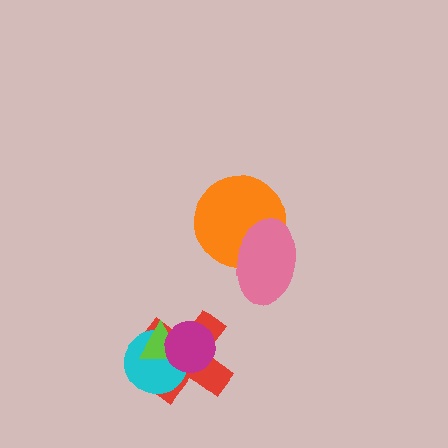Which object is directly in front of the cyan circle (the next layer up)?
The lime triangle is directly in front of the cyan circle.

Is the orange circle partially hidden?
Yes, it is partially covered by another shape.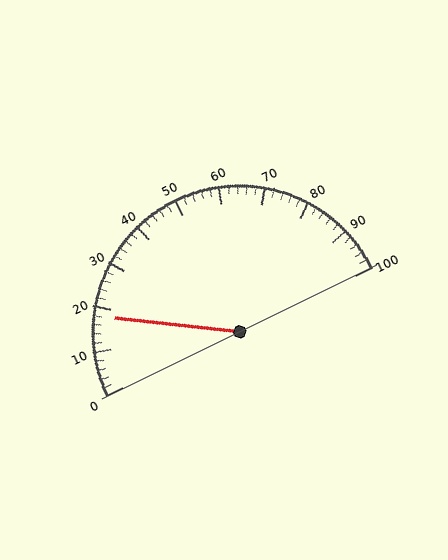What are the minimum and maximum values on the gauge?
The gauge ranges from 0 to 100.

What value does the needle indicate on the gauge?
The needle indicates approximately 18.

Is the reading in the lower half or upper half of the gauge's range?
The reading is in the lower half of the range (0 to 100).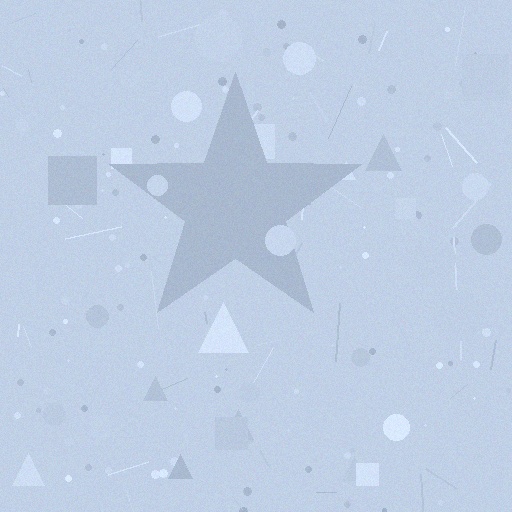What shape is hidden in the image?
A star is hidden in the image.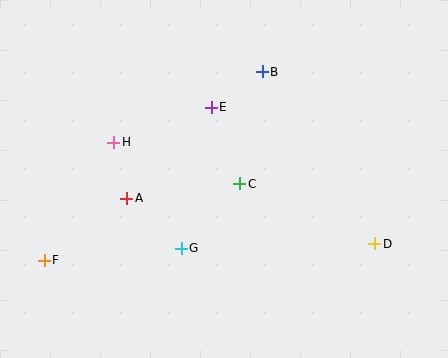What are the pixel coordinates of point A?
Point A is at (127, 198).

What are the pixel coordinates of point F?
Point F is at (44, 260).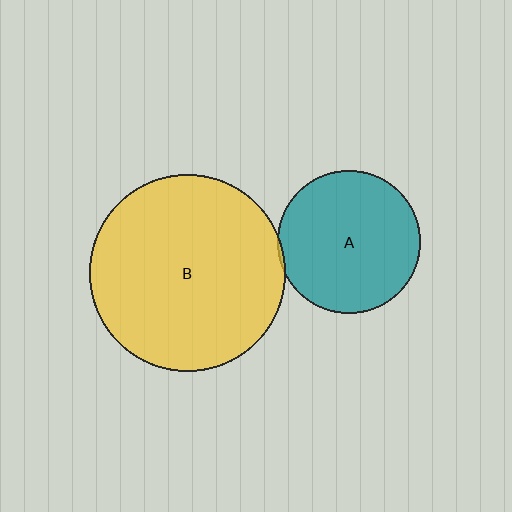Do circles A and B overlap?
Yes.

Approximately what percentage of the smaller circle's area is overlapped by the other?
Approximately 5%.